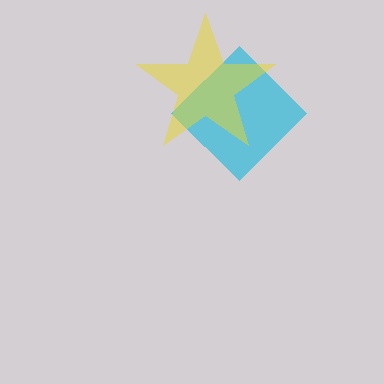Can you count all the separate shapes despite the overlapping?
Yes, there are 2 separate shapes.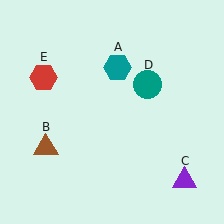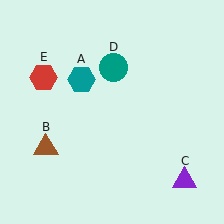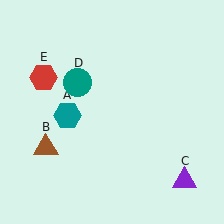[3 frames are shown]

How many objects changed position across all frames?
2 objects changed position: teal hexagon (object A), teal circle (object D).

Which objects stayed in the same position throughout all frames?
Brown triangle (object B) and purple triangle (object C) and red hexagon (object E) remained stationary.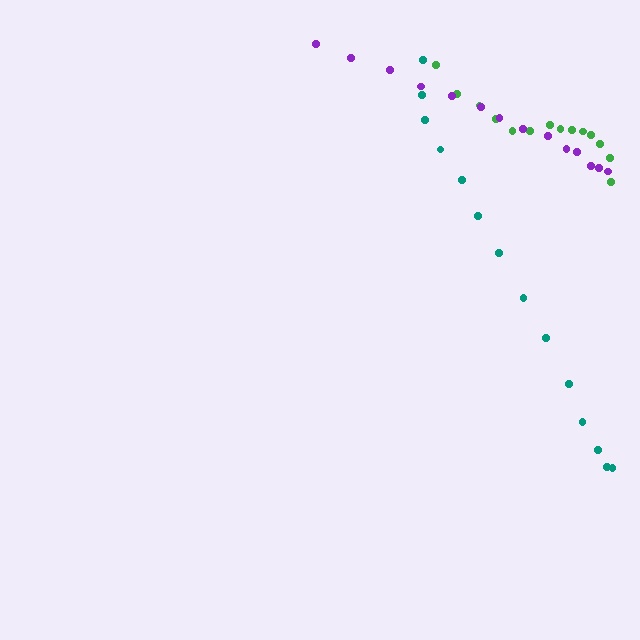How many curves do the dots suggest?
There are 3 distinct paths.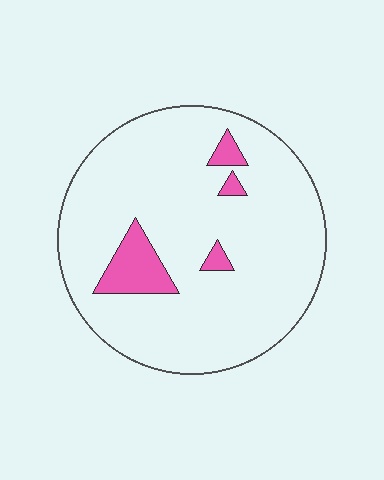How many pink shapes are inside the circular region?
4.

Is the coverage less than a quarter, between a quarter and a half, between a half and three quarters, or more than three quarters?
Less than a quarter.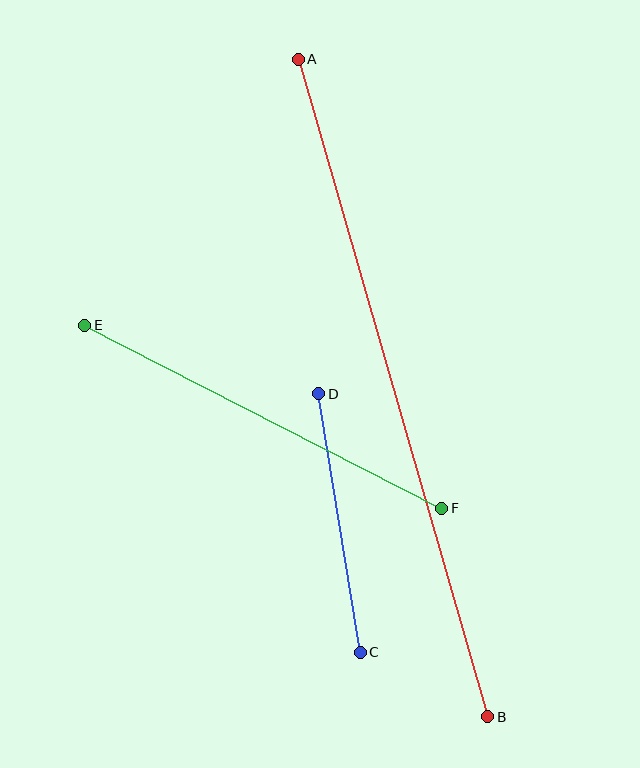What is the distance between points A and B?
The distance is approximately 684 pixels.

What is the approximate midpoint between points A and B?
The midpoint is at approximately (393, 388) pixels.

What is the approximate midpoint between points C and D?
The midpoint is at approximately (339, 523) pixels.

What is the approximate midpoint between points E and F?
The midpoint is at approximately (263, 417) pixels.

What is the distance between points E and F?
The distance is approximately 401 pixels.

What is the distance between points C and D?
The distance is approximately 262 pixels.